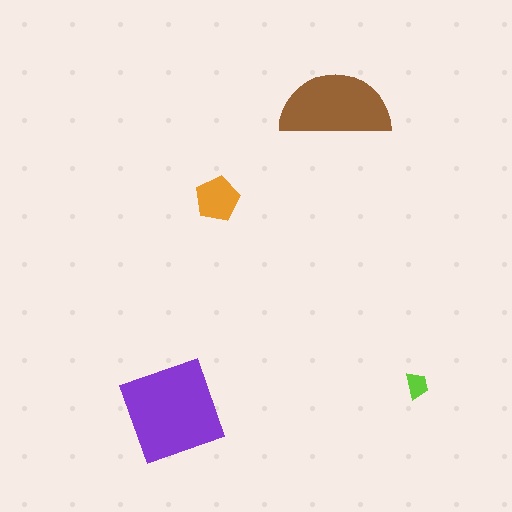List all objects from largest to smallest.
The purple square, the brown semicircle, the orange pentagon, the lime trapezoid.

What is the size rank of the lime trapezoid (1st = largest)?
4th.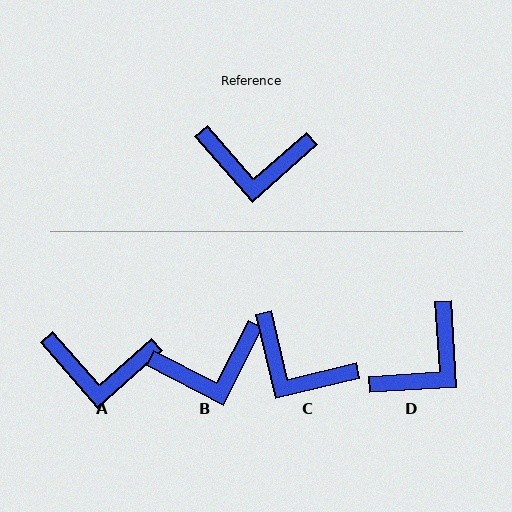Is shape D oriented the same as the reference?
No, it is off by about 52 degrees.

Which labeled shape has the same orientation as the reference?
A.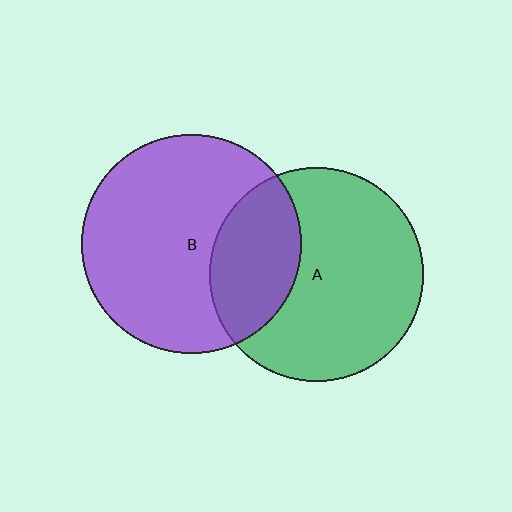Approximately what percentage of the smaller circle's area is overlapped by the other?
Approximately 30%.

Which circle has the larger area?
Circle B (purple).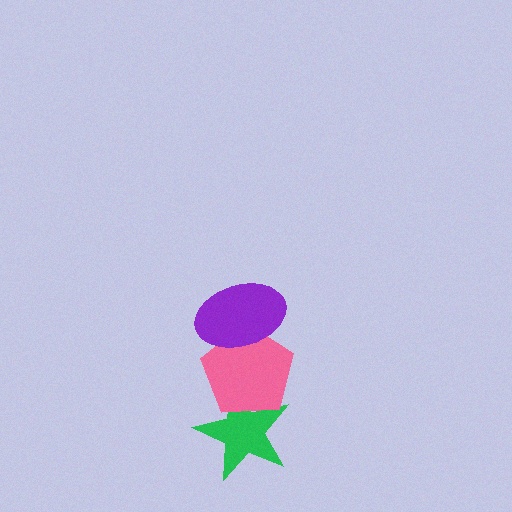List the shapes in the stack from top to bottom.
From top to bottom: the purple ellipse, the pink pentagon, the green star.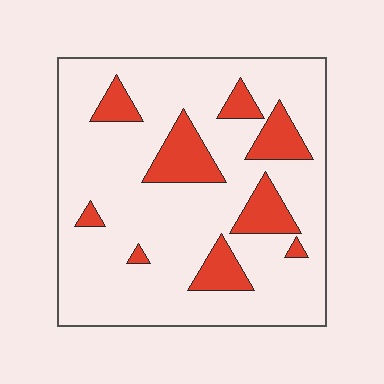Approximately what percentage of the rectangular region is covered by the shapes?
Approximately 20%.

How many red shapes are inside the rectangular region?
9.